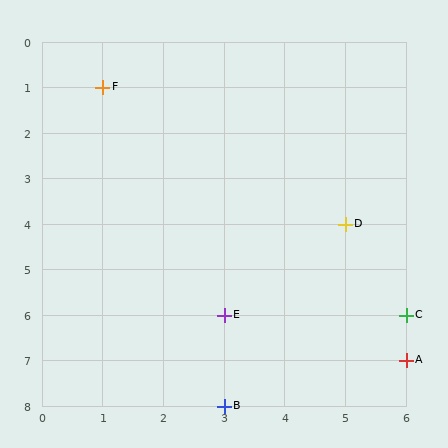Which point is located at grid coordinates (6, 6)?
Point C is at (6, 6).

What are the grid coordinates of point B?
Point B is at grid coordinates (3, 8).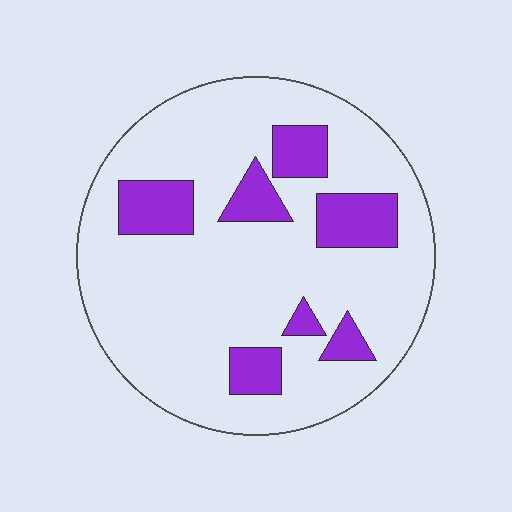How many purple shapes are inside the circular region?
7.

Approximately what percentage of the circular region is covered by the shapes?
Approximately 20%.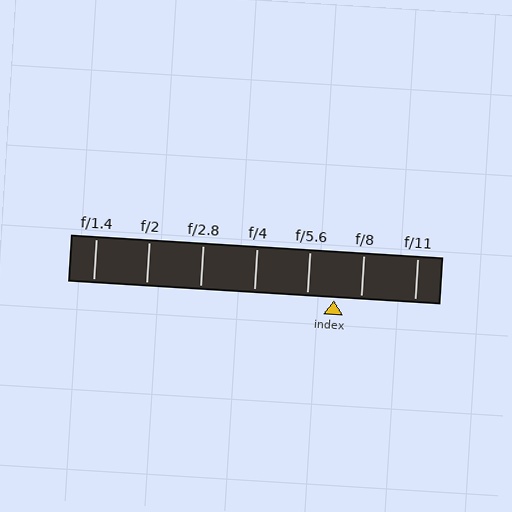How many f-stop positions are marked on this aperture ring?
There are 7 f-stop positions marked.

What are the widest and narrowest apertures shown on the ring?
The widest aperture shown is f/1.4 and the narrowest is f/11.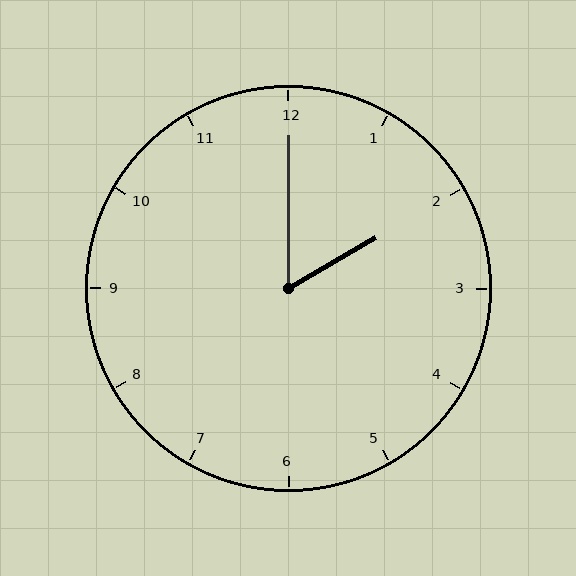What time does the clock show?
2:00.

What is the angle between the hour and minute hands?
Approximately 60 degrees.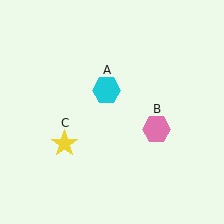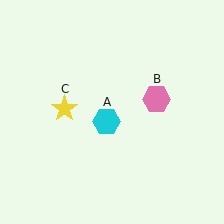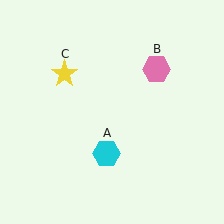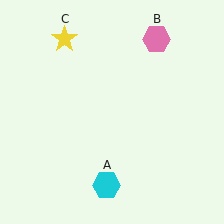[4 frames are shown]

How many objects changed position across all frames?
3 objects changed position: cyan hexagon (object A), pink hexagon (object B), yellow star (object C).